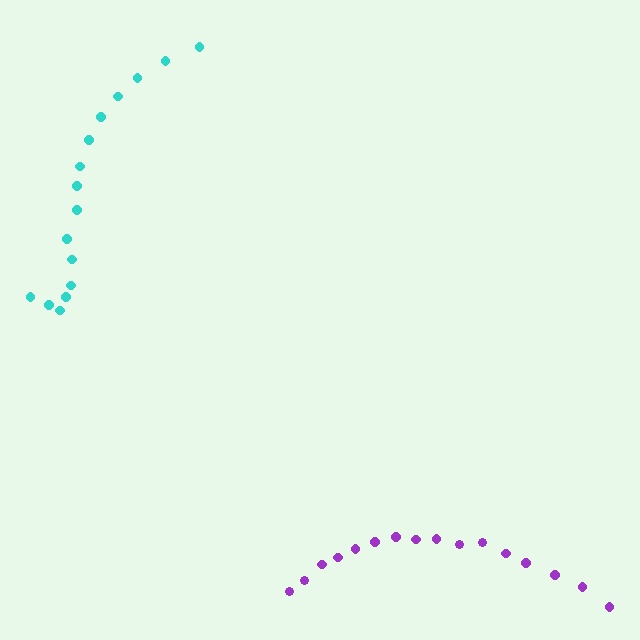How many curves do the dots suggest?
There are 2 distinct paths.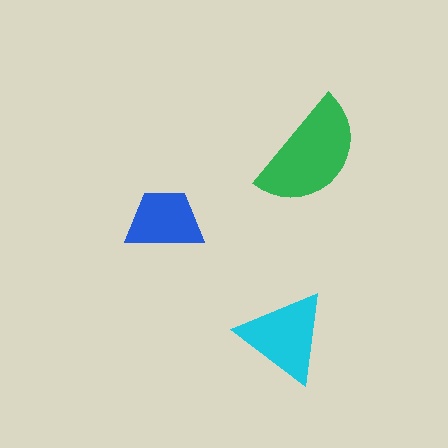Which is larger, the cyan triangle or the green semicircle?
The green semicircle.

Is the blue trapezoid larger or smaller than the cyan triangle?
Smaller.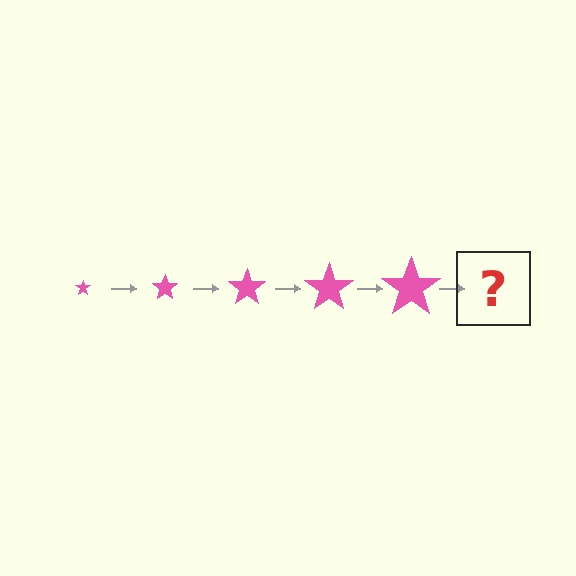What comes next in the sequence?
The next element should be a pink star, larger than the previous one.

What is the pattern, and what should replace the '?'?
The pattern is that the star gets progressively larger each step. The '?' should be a pink star, larger than the previous one.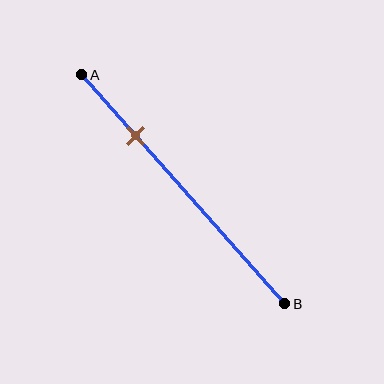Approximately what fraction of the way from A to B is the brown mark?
The brown mark is approximately 25% of the way from A to B.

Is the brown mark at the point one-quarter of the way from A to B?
Yes, the mark is approximately at the one-quarter point.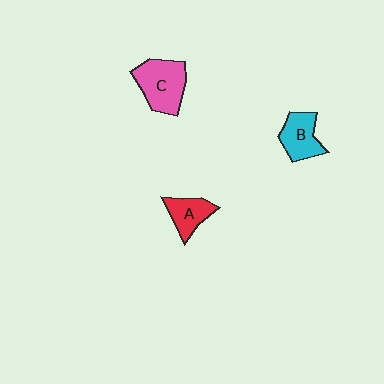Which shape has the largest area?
Shape C (pink).